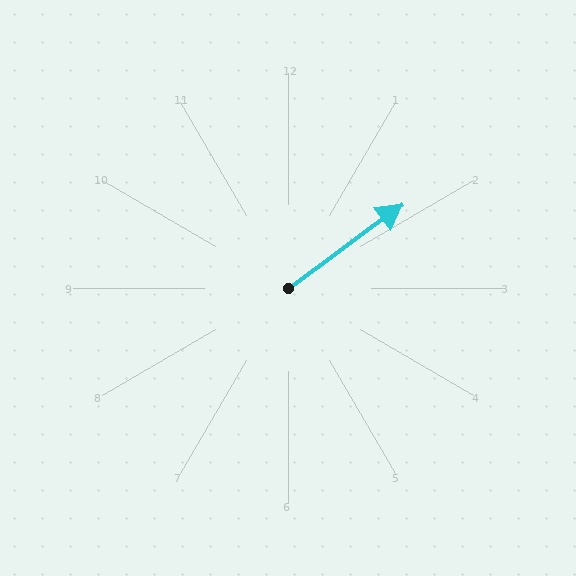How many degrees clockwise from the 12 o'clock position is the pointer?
Approximately 54 degrees.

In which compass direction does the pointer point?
Northeast.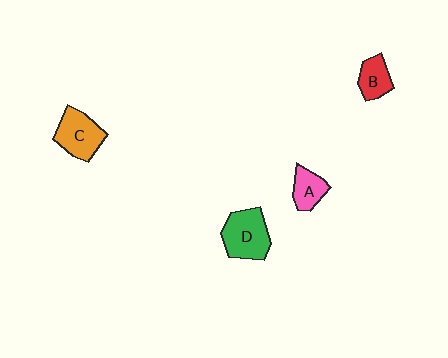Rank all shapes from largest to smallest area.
From largest to smallest: D (green), C (orange), A (pink), B (red).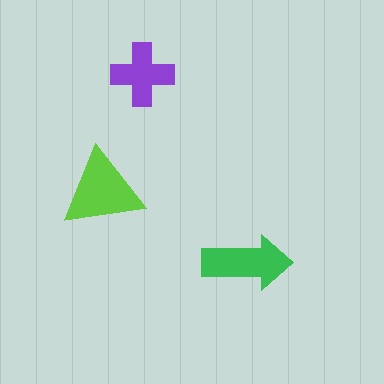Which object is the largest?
The lime triangle.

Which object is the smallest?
The purple cross.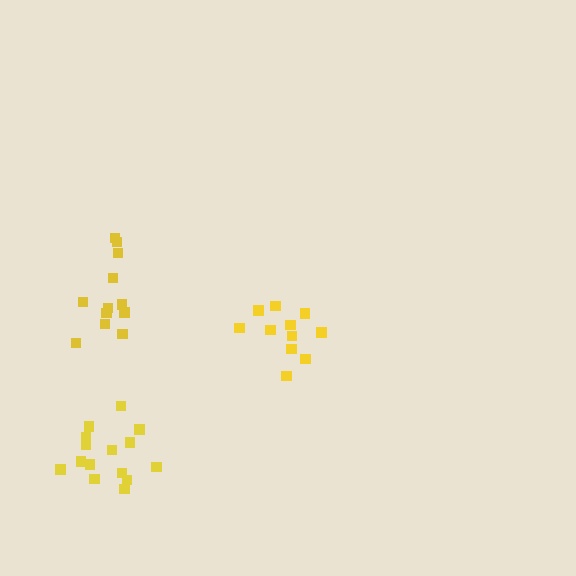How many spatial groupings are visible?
There are 3 spatial groupings.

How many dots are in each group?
Group 1: 15 dots, Group 2: 11 dots, Group 3: 12 dots (38 total).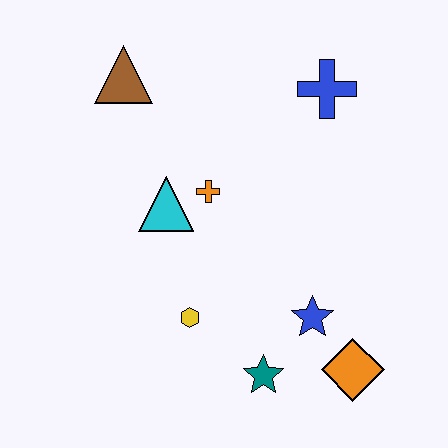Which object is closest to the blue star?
The orange diamond is closest to the blue star.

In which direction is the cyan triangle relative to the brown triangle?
The cyan triangle is below the brown triangle.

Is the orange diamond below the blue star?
Yes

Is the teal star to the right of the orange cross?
Yes